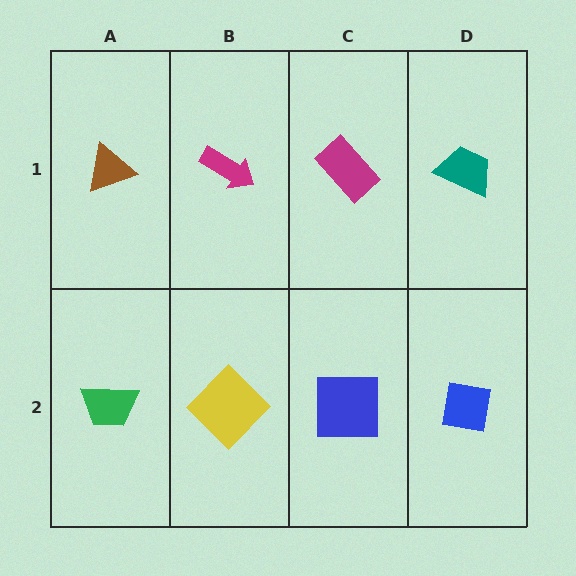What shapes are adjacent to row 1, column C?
A blue square (row 2, column C), a magenta arrow (row 1, column B), a teal trapezoid (row 1, column D).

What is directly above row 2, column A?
A brown triangle.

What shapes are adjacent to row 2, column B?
A magenta arrow (row 1, column B), a green trapezoid (row 2, column A), a blue square (row 2, column C).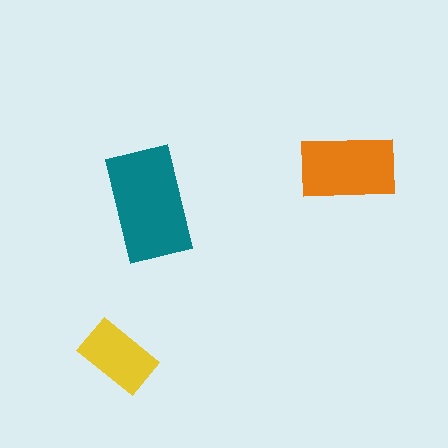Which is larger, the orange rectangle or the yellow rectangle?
The orange one.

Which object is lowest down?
The yellow rectangle is bottommost.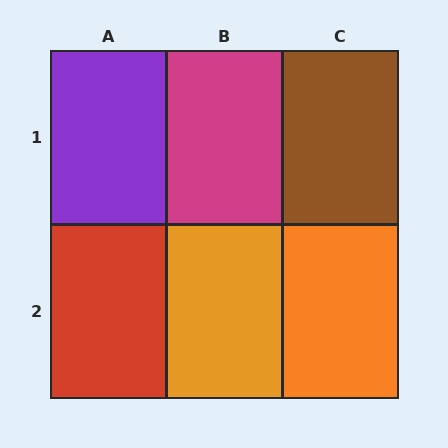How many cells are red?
1 cell is red.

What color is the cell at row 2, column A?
Red.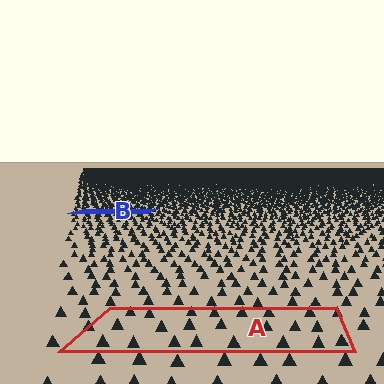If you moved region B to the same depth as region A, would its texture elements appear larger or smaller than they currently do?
They would appear larger. At a closer depth, the same texture elements are projected at a bigger on-screen size.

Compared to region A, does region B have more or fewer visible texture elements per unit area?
Region B has more texture elements per unit area — they are packed more densely because it is farther away.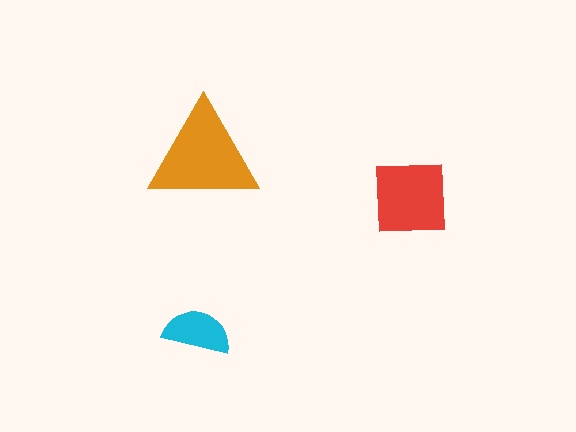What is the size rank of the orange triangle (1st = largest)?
1st.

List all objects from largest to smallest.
The orange triangle, the red square, the cyan semicircle.